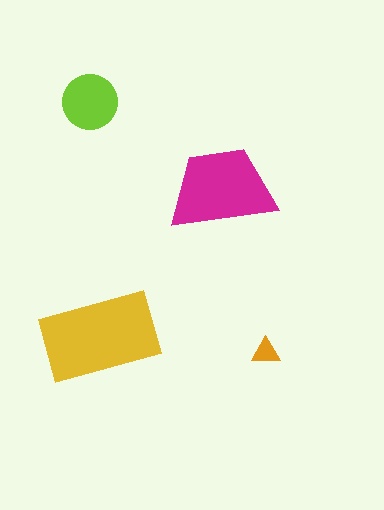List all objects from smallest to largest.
The orange triangle, the lime circle, the magenta trapezoid, the yellow rectangle.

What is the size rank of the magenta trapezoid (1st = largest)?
2nd.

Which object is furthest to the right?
The orange triangle is rightmost.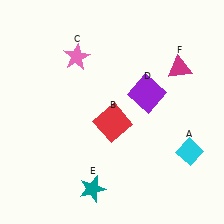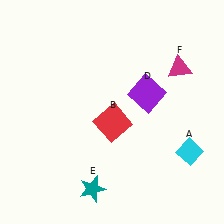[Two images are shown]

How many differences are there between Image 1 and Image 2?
There is 1 difference between the two images.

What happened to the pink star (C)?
The pink star (C) was removed in Image 2. It was in the top-left area of Image 1.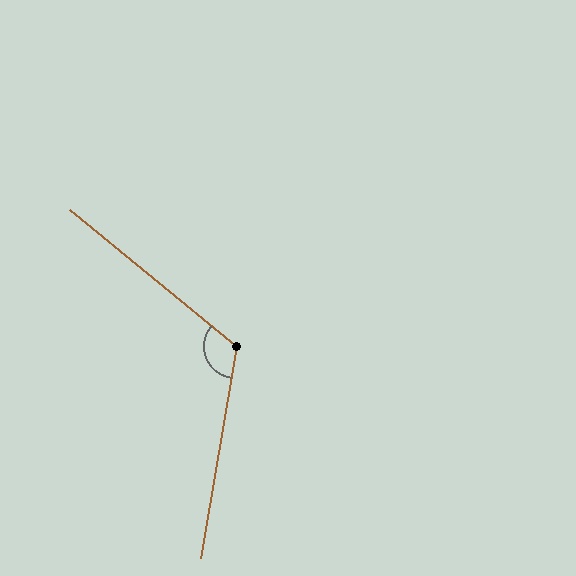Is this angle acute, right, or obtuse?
It is obtuse.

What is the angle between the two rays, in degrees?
Approximately 120 degrees.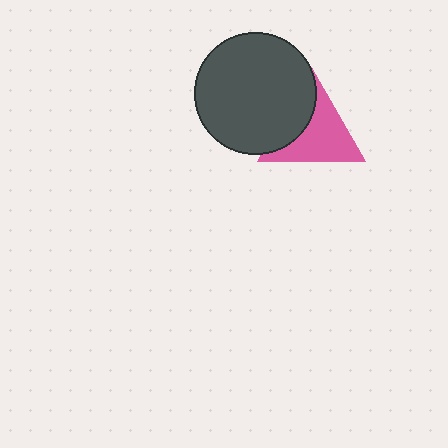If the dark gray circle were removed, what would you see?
You would see the complete pink triangle.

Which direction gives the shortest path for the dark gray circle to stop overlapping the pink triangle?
Moving left gives the shortest separation.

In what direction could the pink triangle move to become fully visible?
The pink triangle could move right. That would shift it out from behind the dark gray circle entirely.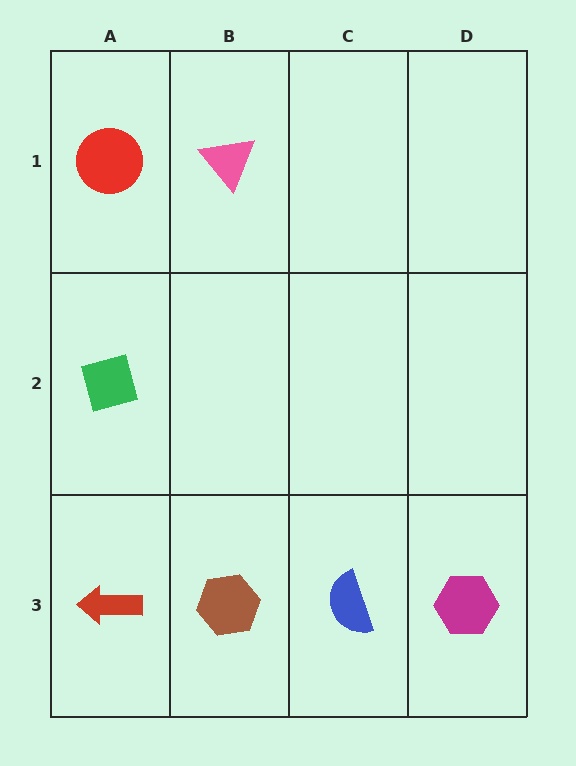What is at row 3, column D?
A magenta hexagon.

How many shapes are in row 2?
1 shape.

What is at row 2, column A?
A green diamond.